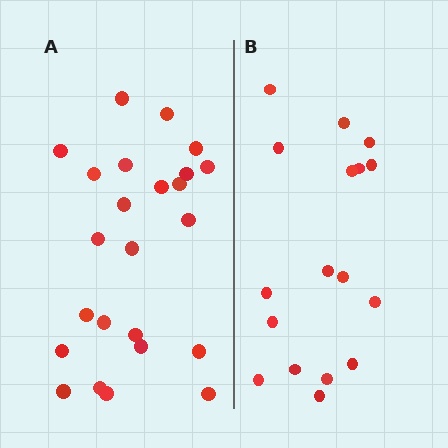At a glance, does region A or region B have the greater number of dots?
Region A (the left region) has more dots.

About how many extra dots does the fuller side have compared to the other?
Region A has roughly 8 or so more dots than region B.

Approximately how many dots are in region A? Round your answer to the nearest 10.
About 20 dots. (The exact count is 24, which rounds to 20.)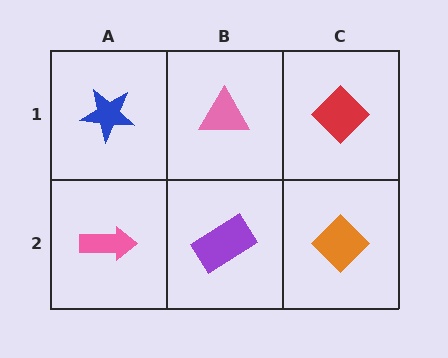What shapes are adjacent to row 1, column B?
A purple rectangle (row 2, column B), a blue star (row 1, column A), a red diamond (row 1, column C).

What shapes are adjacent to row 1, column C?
An orange diamond (row 2, column C), a pink triangle (row 1, column B).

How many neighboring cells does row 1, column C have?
2.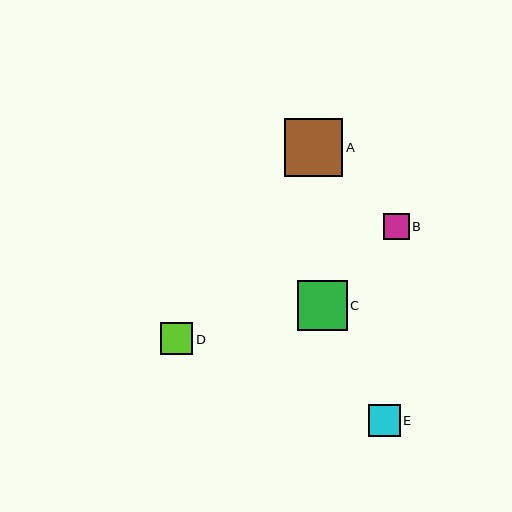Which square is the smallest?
Square B is the smallest with a size of approximately 26 pixels.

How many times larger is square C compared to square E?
Square C is approximately 1.6 times the size of square E.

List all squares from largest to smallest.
From largest to smallest: A, C, D, E, B.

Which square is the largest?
Square A is the largest with a size of approximately 58 pixels.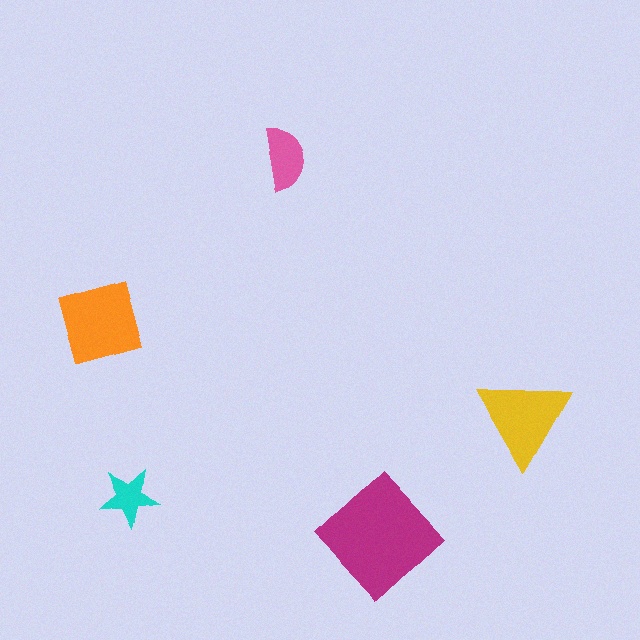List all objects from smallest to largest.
The cyan star, the pink semicircle, the yellow triangle, the orange square, the magenta diamond.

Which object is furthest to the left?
The orange square is leftmost.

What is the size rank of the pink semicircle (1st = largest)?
4th.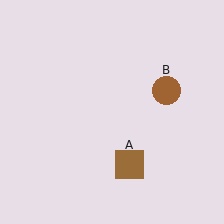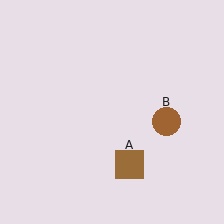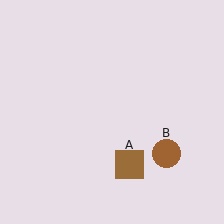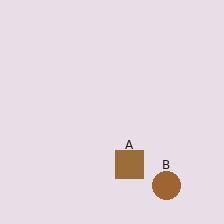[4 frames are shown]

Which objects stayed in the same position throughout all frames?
Brown square (object A) remained stationary.